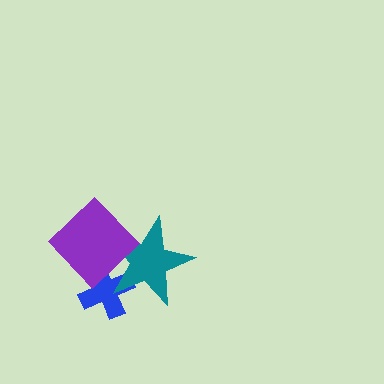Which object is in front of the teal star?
The purple diamond is in front of the teal star.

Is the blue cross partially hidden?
Yes, it is partially covered by another shape.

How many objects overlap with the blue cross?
2 objects overlap with the blue cross.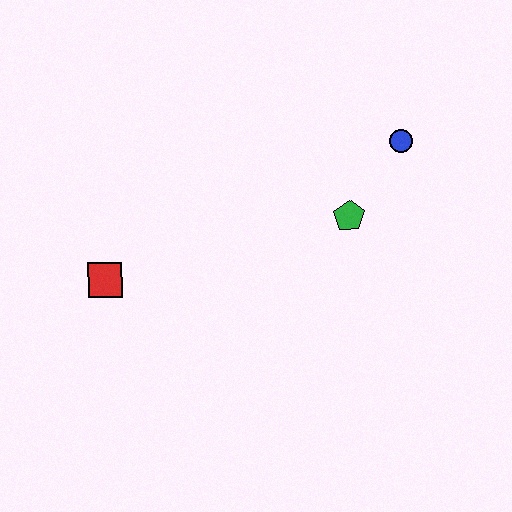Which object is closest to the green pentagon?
The blue circle is closest to the green pentagon.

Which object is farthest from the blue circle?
The red square is farthest from the blue circle.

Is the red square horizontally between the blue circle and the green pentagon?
No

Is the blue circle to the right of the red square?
Yes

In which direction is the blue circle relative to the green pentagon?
The blue circle is above the green pentagon.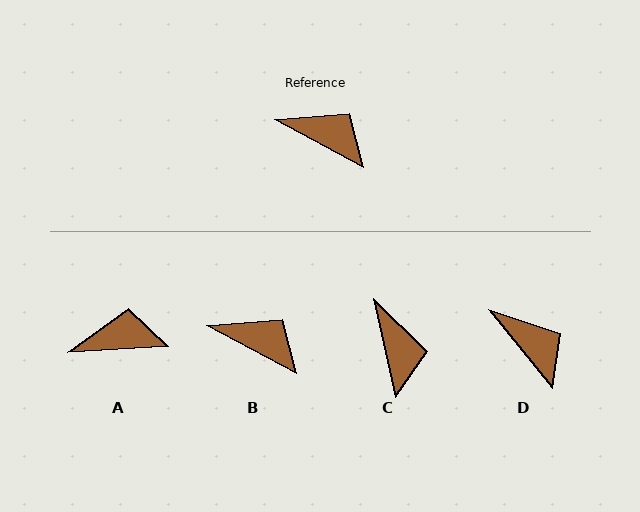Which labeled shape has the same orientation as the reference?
B.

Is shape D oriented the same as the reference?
No, it is off by about 23 degrees.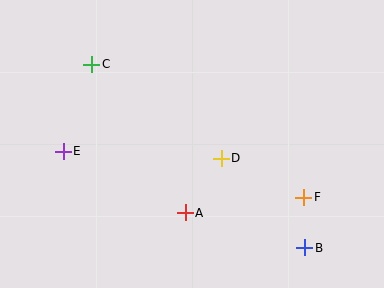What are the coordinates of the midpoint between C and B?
The midpoint between C and B is at (198, 156).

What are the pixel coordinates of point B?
Point B is at (305, 248).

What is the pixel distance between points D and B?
The distance between D and B is 123 pixels.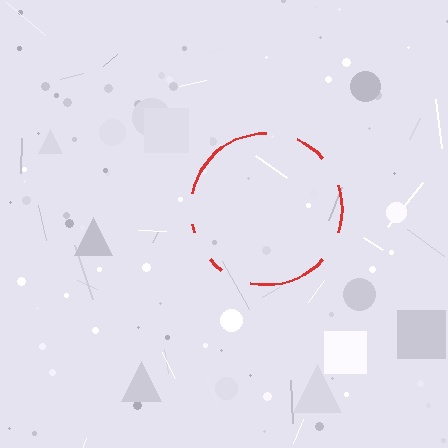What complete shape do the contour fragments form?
The contour fragments form a circle.